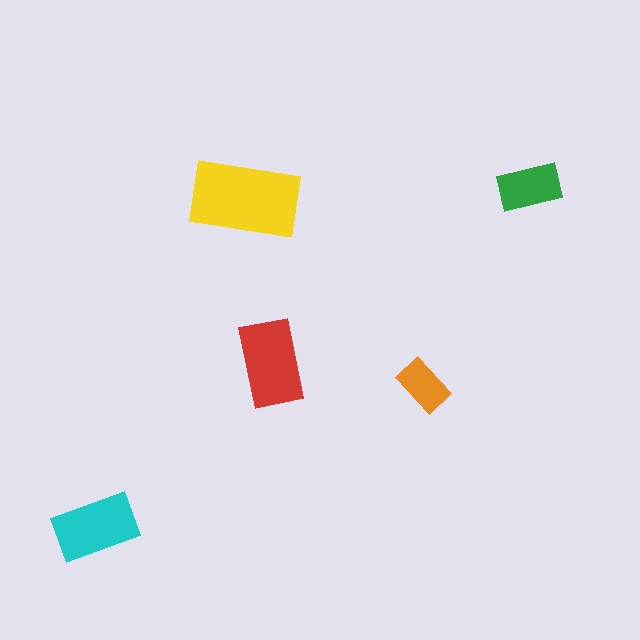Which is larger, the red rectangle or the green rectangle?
The red one.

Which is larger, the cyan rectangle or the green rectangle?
The cyan one.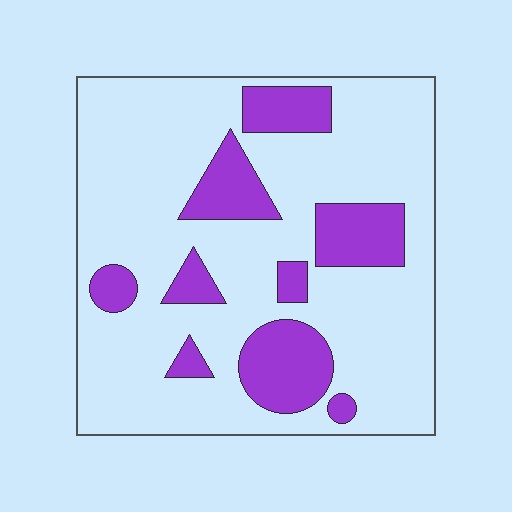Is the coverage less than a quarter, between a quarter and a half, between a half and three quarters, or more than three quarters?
Less than a quarter.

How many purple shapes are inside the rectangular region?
9.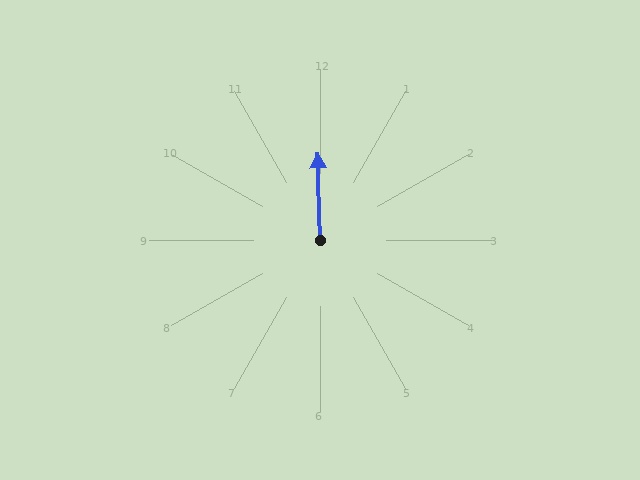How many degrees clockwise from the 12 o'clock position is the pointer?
Approximately 358 degrees.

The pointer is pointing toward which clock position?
Roughly 12 o'clock.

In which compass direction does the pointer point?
North.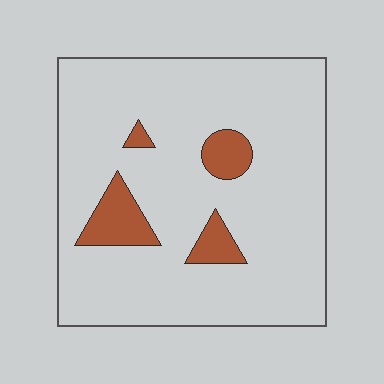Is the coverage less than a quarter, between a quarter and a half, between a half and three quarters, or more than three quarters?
Less than a quarter.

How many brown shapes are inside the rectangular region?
4.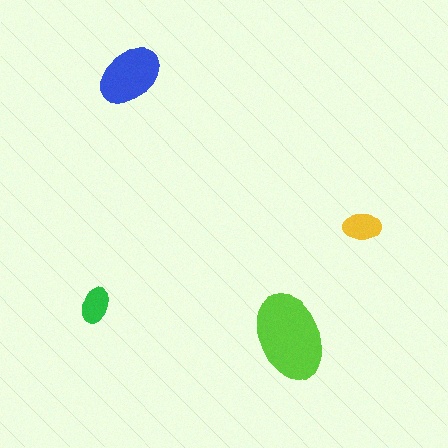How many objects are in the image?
There are 4 objects in the image.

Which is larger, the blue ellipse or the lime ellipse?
The lime one.